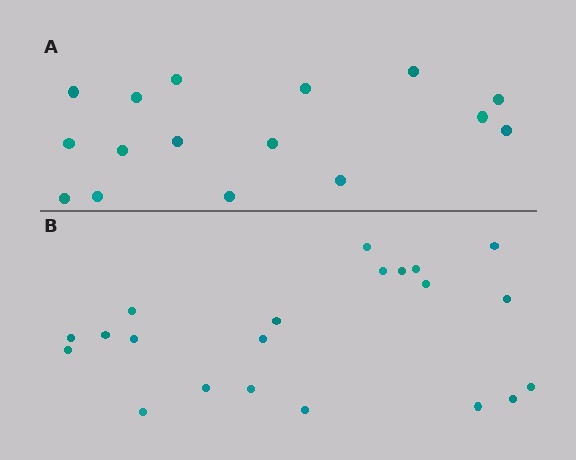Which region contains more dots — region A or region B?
Region B (the bottom region) has more dots.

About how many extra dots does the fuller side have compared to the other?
Region B has about 5 more dots than region A.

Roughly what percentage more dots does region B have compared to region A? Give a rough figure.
About 30% more.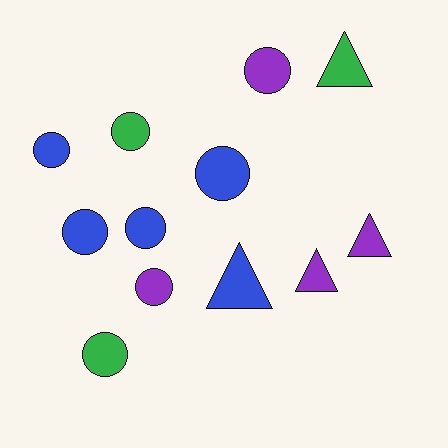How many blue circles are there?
There are 4 blue circles.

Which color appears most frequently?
Blue, with 5 objects.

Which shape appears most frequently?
Circle, with 8 objects.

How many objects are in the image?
There are 12 objects.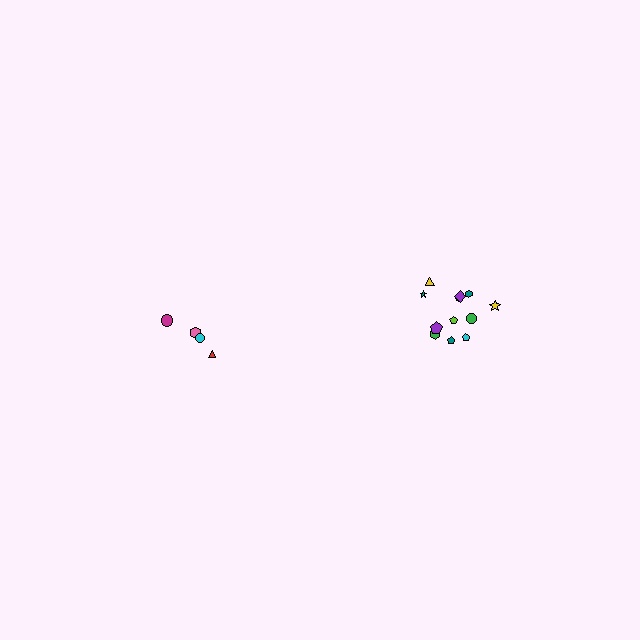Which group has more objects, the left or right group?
The right group.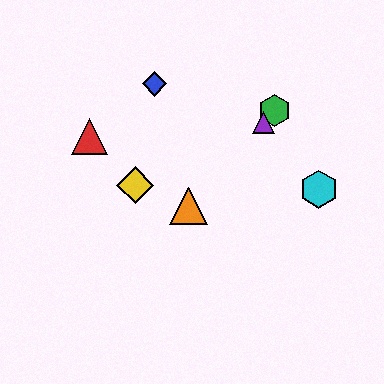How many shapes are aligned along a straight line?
3 shapes (the green hexagon, the purple triangle, the orange triangle) are aligned along a straight line.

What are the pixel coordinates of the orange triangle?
The orange triangle is at (189, 206).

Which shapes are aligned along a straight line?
The green hexagon, the purple triangle, the orange triangle are aligned along a straight line.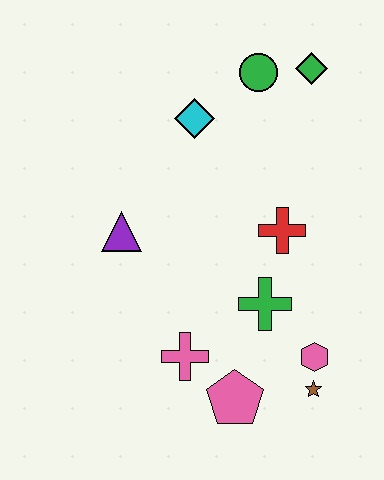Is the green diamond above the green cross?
Yes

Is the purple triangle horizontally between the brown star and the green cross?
No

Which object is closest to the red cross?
The green cross is closest to the red cross.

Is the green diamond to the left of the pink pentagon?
No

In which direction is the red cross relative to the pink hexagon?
The red cross is above the pink hexagon.